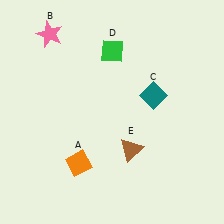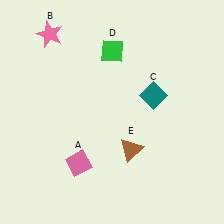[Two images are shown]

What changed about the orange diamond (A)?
In Image 1, A is orange. In Image 2, it changed to pink.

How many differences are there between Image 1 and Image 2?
There is 1 difference between the two images.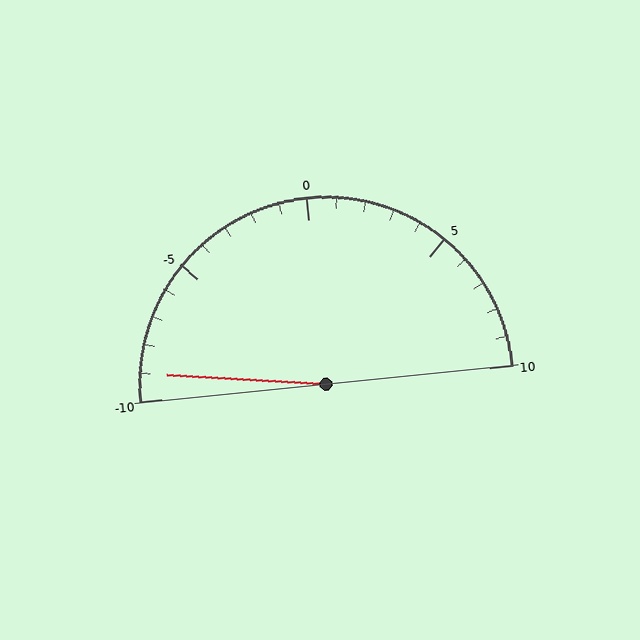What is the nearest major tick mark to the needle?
The nearest major tick mark is -10.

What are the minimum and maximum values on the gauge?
The gauge ranges from -10 to 10.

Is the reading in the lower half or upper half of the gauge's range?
The reading is in the lower half of the range (-10 to 10).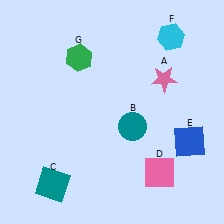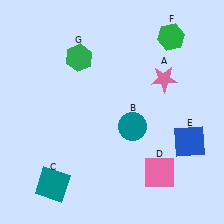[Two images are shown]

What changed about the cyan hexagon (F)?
In Image 1, F is cyan. In Image 2, it changed to green.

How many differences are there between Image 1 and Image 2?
There is 1 difference between the two images.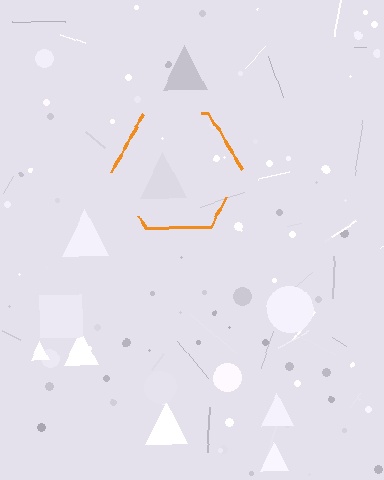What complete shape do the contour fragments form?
The contour fragments form a hexagon.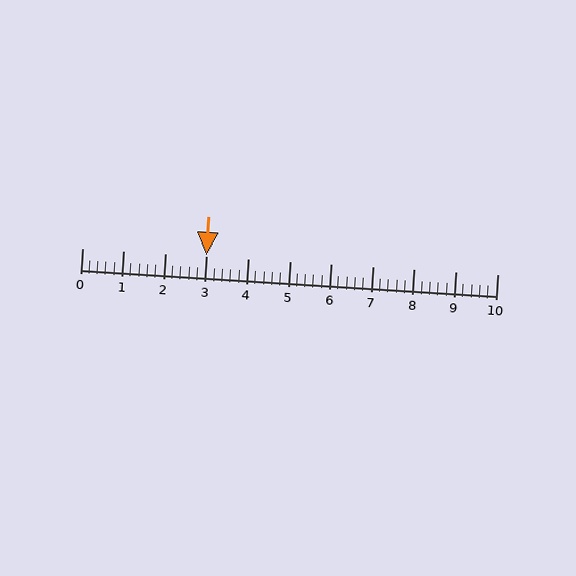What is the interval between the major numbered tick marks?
The major tick marks are spaced 1 units apart.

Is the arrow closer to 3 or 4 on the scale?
The arrow is closer to 3.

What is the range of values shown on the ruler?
The ruler shows values from 0 to 10.